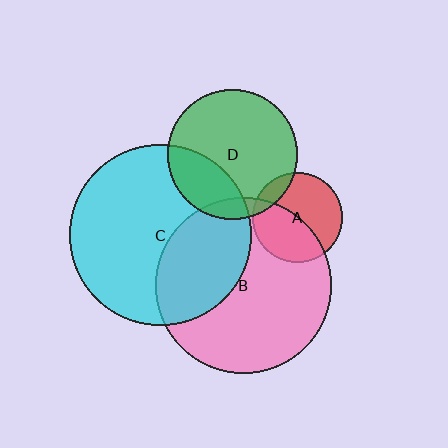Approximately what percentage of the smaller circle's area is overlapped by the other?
Approximately 10%.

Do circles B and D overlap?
Yes.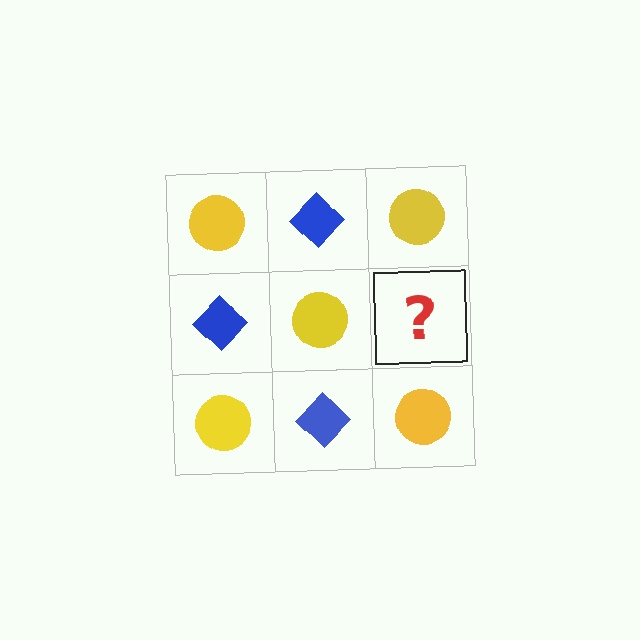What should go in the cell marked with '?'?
The missing cell should contain a blue diamond.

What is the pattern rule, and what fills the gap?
The rule is that it alternates yellow circle and blue diamond in a checkerboard pattern. The gap should be filled with a blue diamond.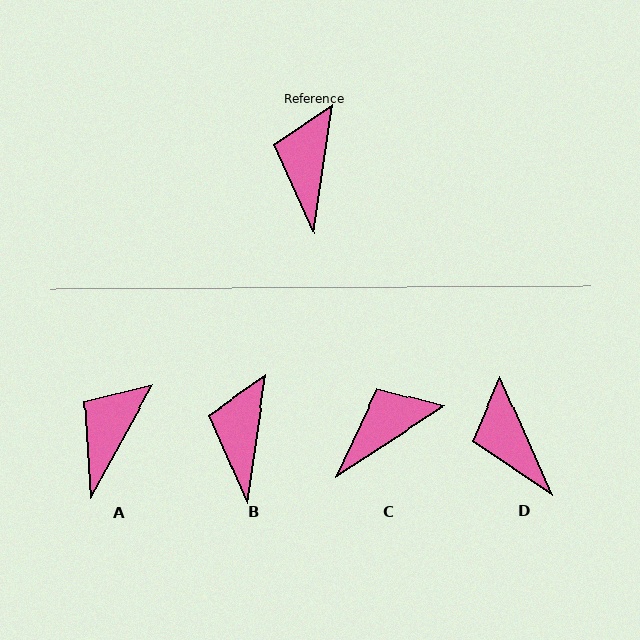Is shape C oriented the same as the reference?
No, it is off by about 49 degrees.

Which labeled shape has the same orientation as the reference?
B.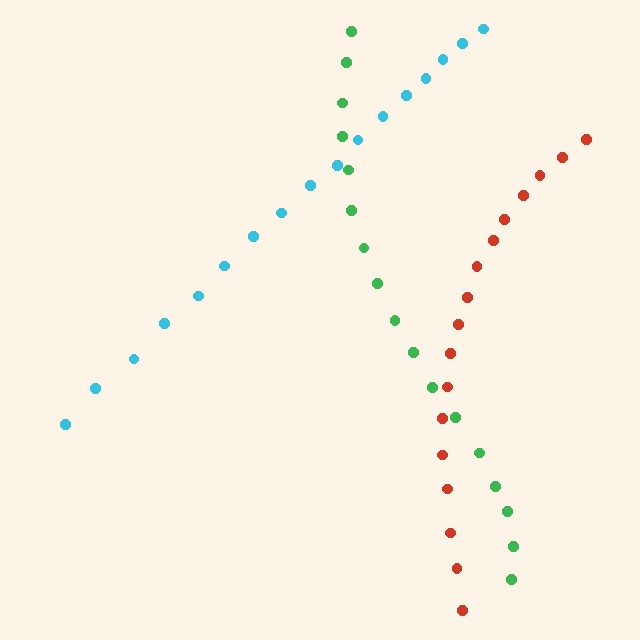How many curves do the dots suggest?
There are 3 distinct paths.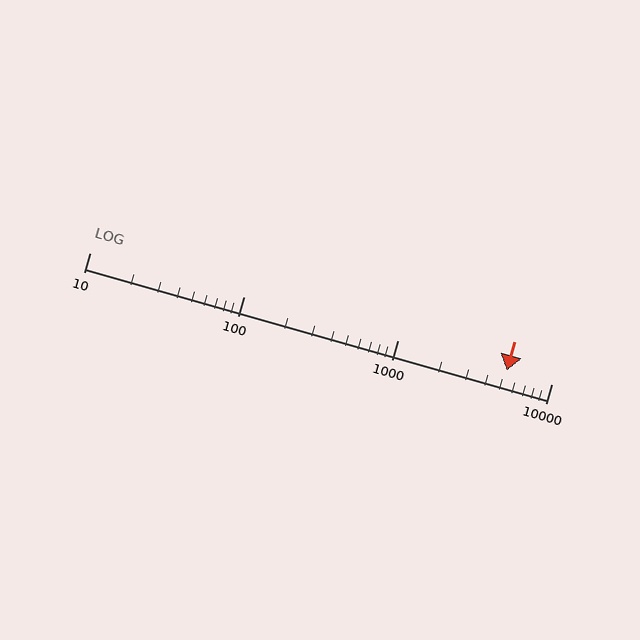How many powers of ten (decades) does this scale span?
The scale spans 3 decades, from 10 to 10000.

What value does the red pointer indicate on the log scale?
The pointer indicates approximately 5100.